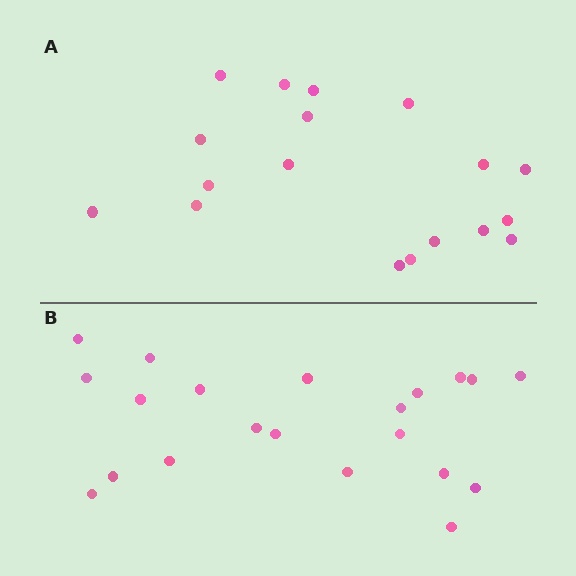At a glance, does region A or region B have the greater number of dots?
Region B (the bottom region) has more dots.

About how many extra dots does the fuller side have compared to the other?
Region B has just a few more — roughly 2 or 3 more dots than region A.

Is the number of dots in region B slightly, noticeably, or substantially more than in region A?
Region B has only slightly more — the two regions are fairly close. The ratio is roughly 1.2 to 1.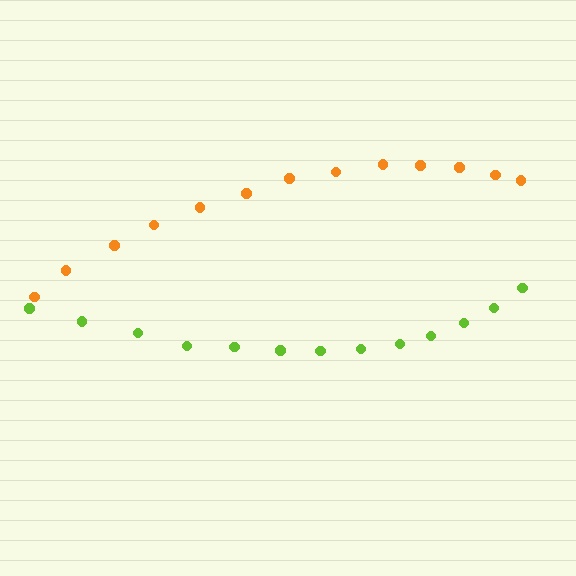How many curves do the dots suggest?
There are 2 distinct paths.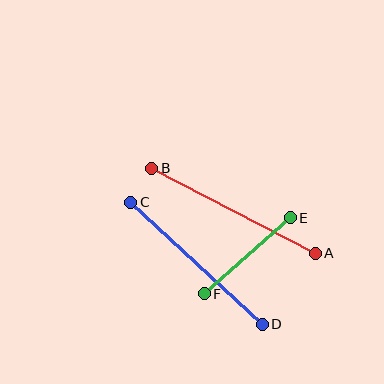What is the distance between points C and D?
The distance is approximately 179 pixels.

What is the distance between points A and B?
The distance is approximately 184 pixels.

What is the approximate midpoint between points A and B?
The midpoint is at approximately (233, 211) pixels.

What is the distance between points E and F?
The distance is approximately 115 pixels.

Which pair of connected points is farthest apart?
Points A and B are farthest apart.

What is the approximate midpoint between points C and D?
The midpoint is at approximately (197, 263) pixels.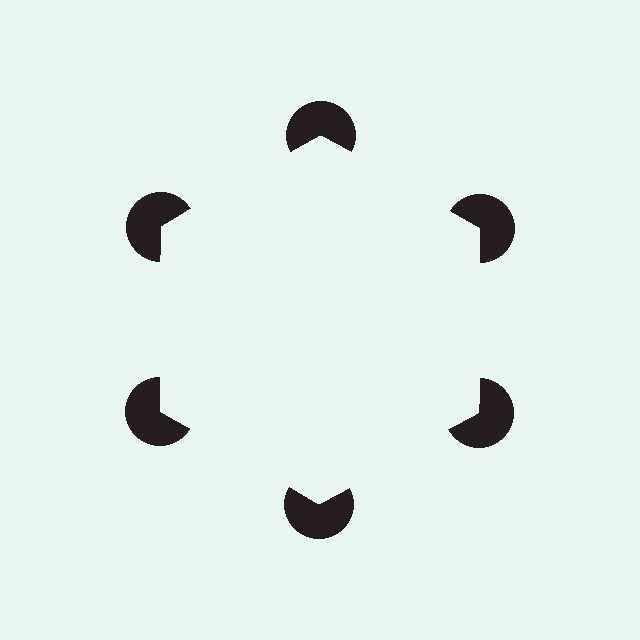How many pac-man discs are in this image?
There are 6 — one at each vertex of the illusory hexagon.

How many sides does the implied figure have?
6 sides.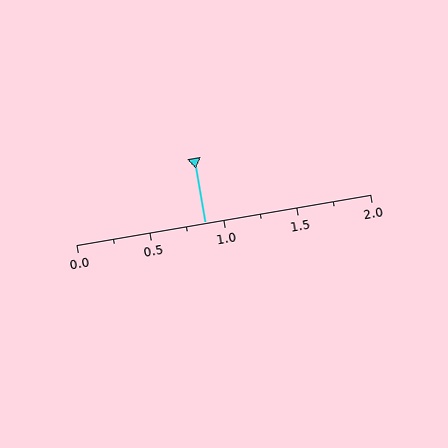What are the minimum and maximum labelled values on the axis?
The axis runs from 0.0 to 2.0.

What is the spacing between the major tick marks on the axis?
The major ticks are spaced 0.5 apart.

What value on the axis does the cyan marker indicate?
The marker indicates approximately 0.88.